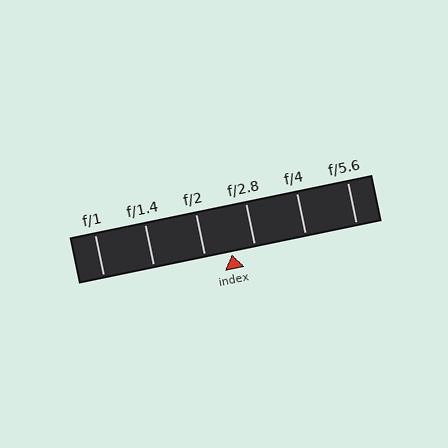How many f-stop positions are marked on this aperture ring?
There are 6 f-stop positions marked.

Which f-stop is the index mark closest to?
The index mark is closest to f/2.8.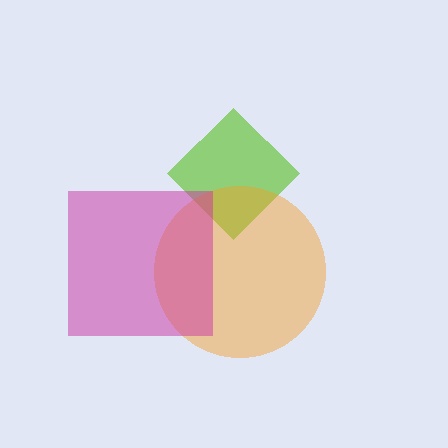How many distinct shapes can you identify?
There are 3 distinct shapes: a lime diamond, an orange circle, a magenta square.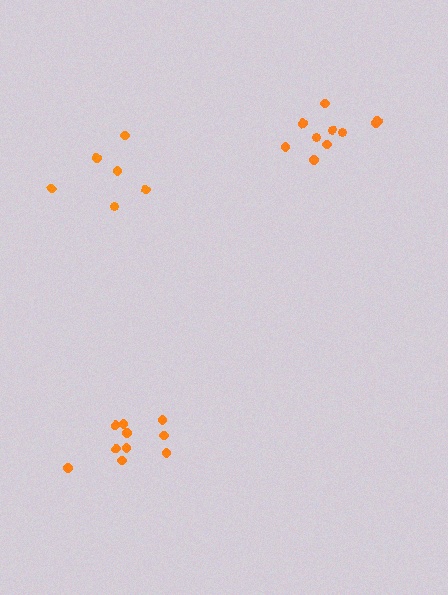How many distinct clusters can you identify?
There are 3 distinct clusters.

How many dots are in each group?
Group 1: 10 dots, Group 2: 10 dots, Group 3: 6 dots (26 total).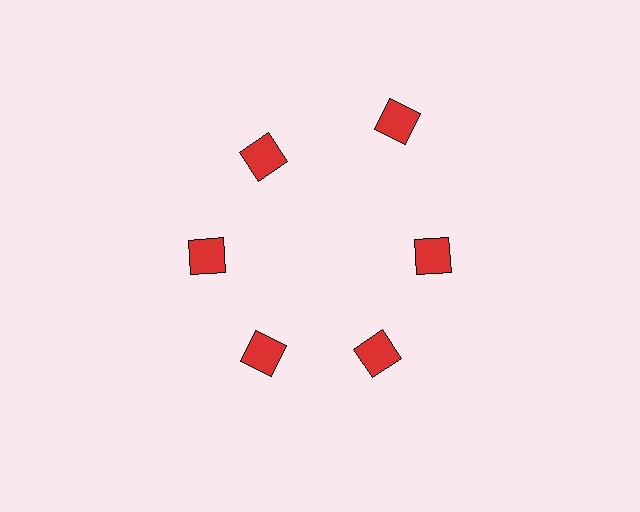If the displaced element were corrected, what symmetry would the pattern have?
It would have 6-fold rotational symmetry — the pattern would map onto itself every 60 degrees.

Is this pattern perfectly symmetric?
No. The 6 red squares are arranged in a ring, but one element near the 1 o'clock position is pushed outward from the center, breaking the 6-fold rotational symmetry.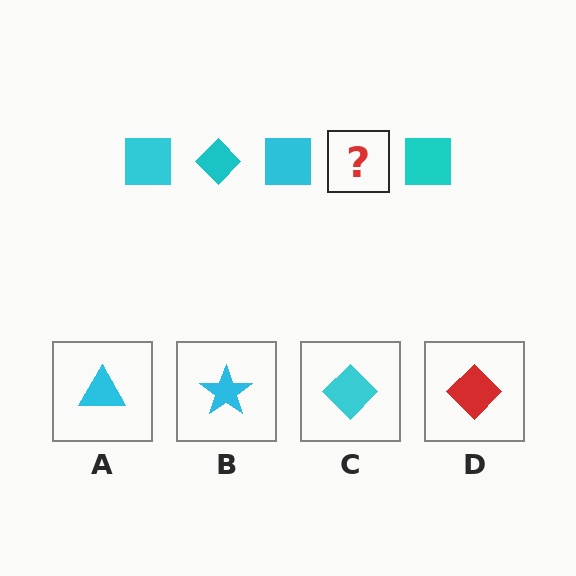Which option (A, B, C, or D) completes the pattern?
C.